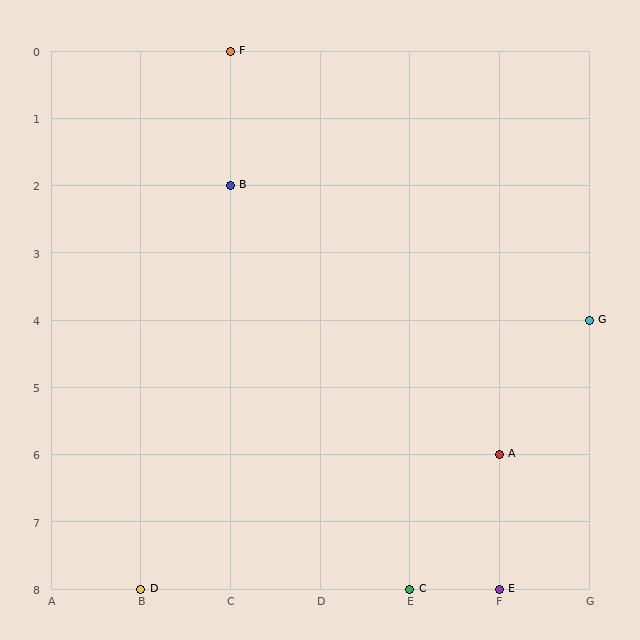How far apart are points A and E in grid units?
Points A and E are 2 rows apart.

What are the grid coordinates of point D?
Point D is at grid coordinates (B, 8).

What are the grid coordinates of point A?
Point A is at grid coordinates (F, 6).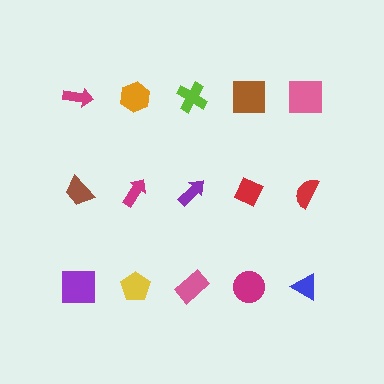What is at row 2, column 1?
A brown trapezoid.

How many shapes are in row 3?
5 shapes.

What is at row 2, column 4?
A red diamond.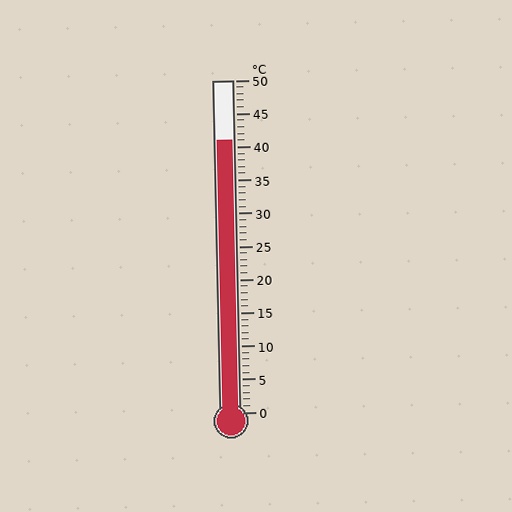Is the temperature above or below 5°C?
The temperature is above 5°C.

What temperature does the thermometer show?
The thermometer shows approximately 41°C.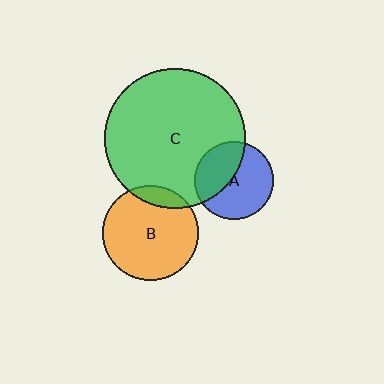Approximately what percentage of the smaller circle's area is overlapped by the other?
Approximately 15%.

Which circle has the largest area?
Circle C (green).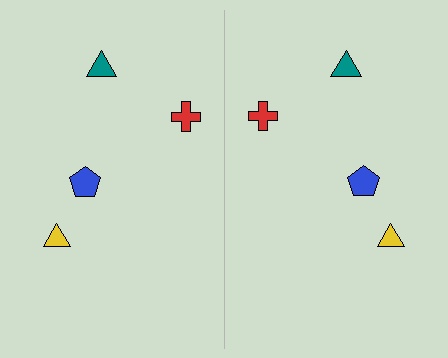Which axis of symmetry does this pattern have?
The pattern has a vertical axis of symmetry running through the center of the image.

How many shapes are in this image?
There are 8 shapes in this image.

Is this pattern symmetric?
Yes, this pattern has bilateral (reflection) symmetry.